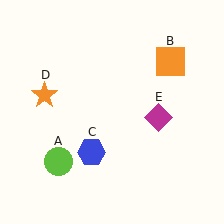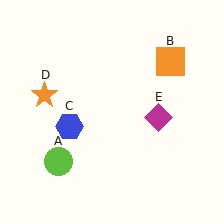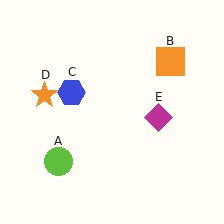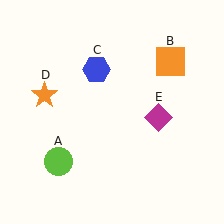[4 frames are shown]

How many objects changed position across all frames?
1 object changed position: blue hexagon (object C).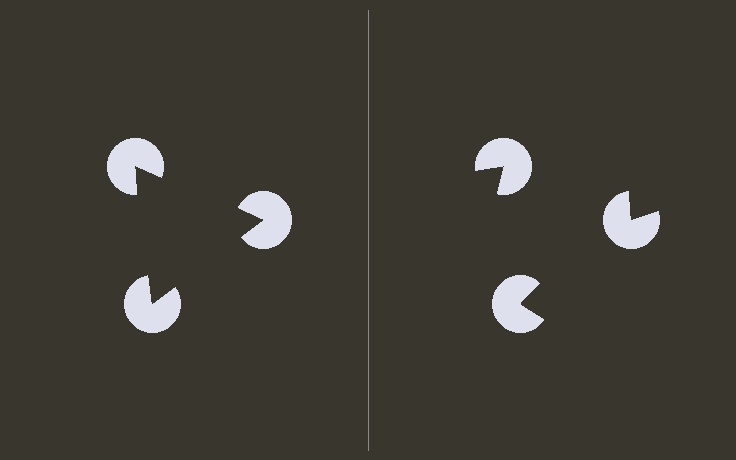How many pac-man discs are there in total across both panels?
6 — 3 on each side.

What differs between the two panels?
The pac-man discs are positioned identically on both sides; only the wedge orientations differ. On the left they align to a triangle; on the right they are misaligned.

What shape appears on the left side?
An illusory triangle.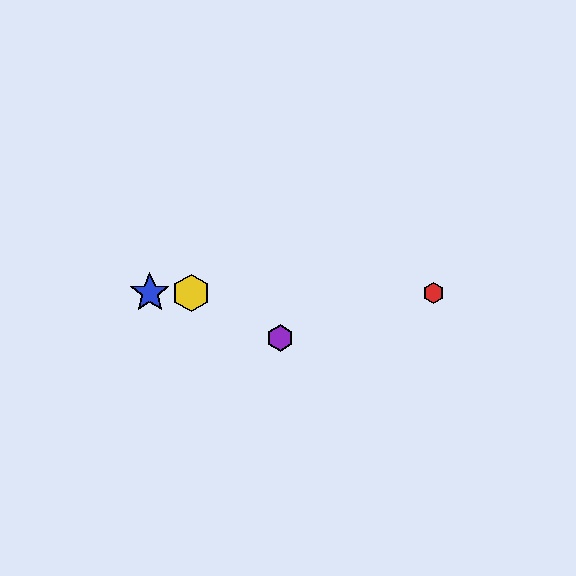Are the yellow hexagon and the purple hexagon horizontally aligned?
No, the yellow hexagon is at y≈293 and the purple hexagon is at y≈338.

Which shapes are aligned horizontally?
The red hexagon, the blue star, the green hexagon, the yellow hexagon are aligned horizontally.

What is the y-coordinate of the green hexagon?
The green hexagon is at y≈293.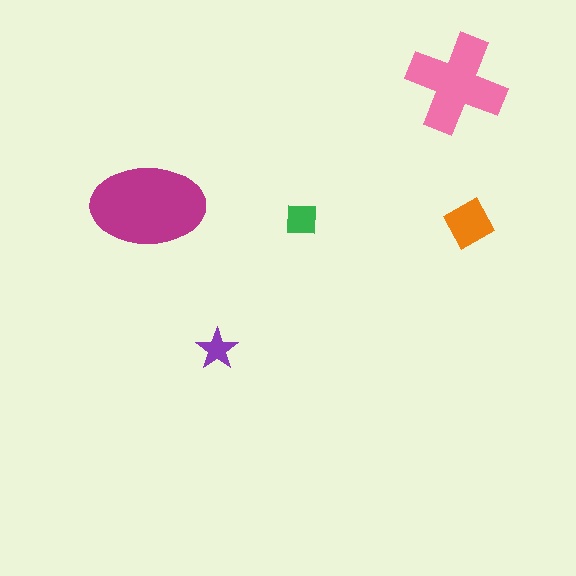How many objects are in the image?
There are 5 objects in the image.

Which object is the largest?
The magenta ellipse.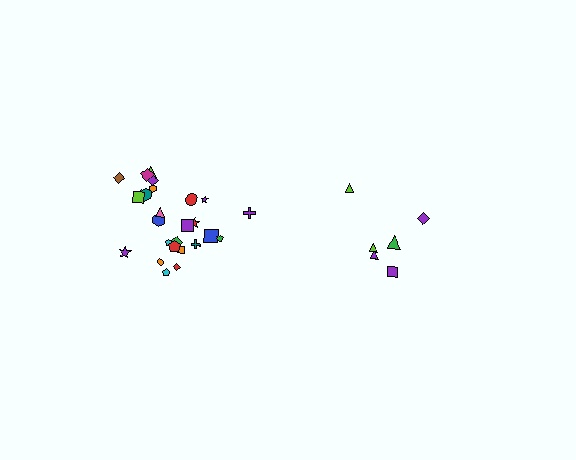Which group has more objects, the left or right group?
The left group.